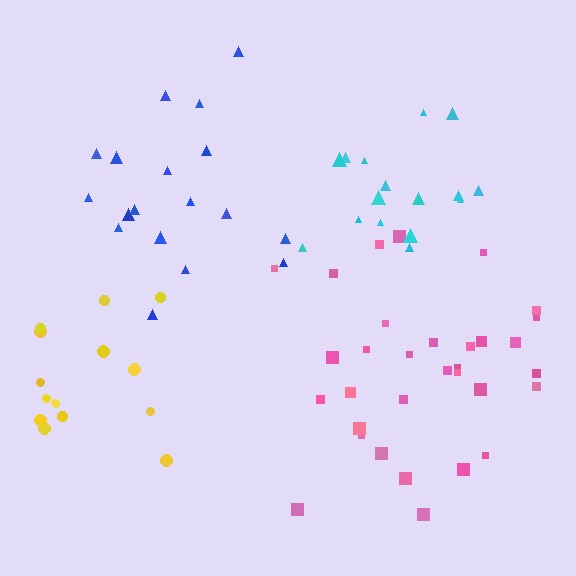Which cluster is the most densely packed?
Pink.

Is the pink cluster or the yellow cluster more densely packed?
Pink.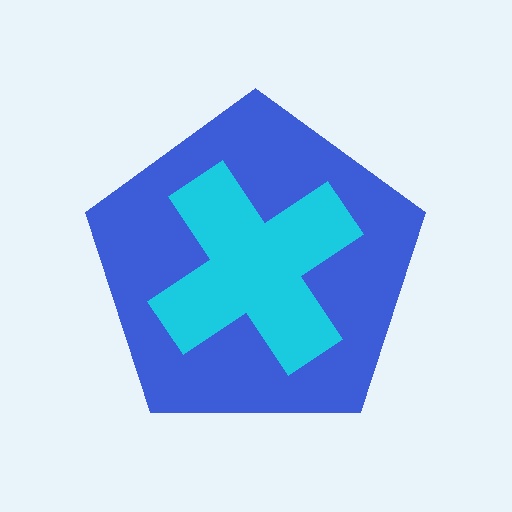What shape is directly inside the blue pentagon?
The cyan cross.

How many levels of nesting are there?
2.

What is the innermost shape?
The cyan cross.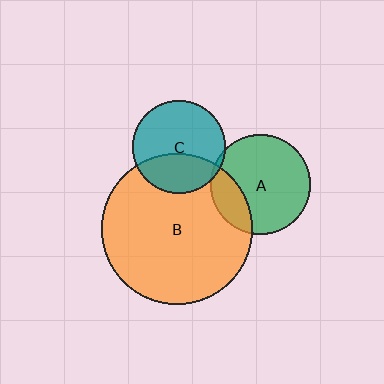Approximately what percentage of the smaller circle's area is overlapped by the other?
Approximately 35%.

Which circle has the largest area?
Circle B (orange).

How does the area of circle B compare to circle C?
Approximately 2.7 times.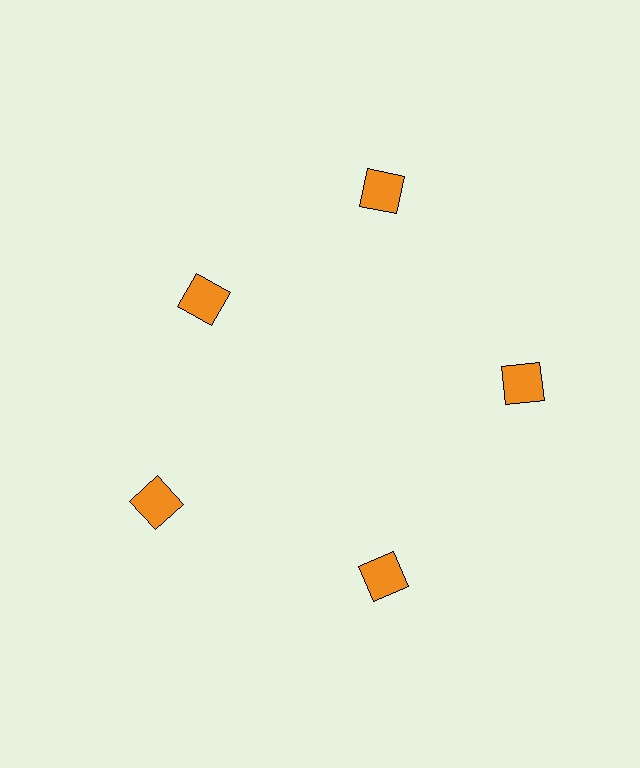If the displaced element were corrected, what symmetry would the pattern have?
It would have 5-fold rotational symmetry — the pattern would map onto itself every 72 degrees.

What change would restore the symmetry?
The symmetry would be restored by moving it outward, back onto the ring so that all 5 squares sit at equal angles and equal distance from the center.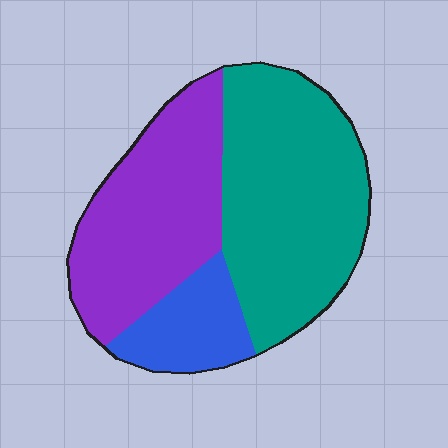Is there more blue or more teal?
Teal.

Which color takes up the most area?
Teal, at roughly 50%.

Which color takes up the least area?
Blue, at roughly 15%.